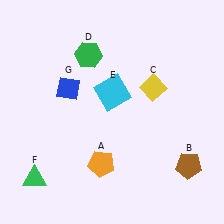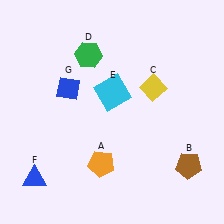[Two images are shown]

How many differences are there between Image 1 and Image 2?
There is 1 difference between the two images.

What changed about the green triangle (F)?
In Image 1, F is green. In Image 2, it changed to blue.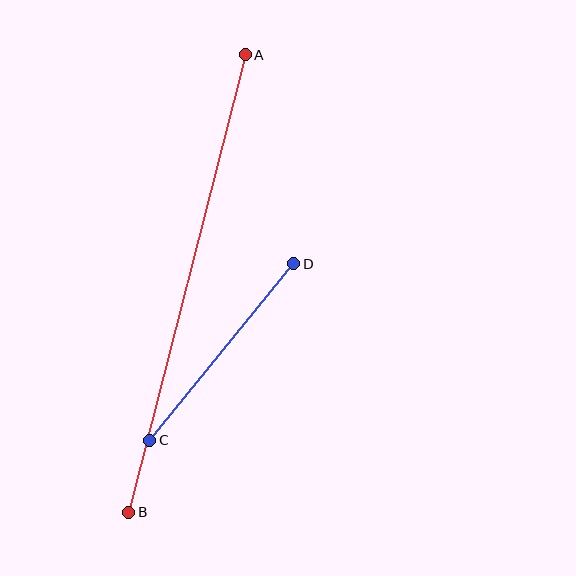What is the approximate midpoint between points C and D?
The midpoint is at approximately (222, 352) pixels.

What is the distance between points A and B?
The distance is approximately 472 pixels.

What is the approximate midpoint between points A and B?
The midpoint is at approximately (187, 283) pixels.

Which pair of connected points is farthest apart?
Points A and B are farthest apart.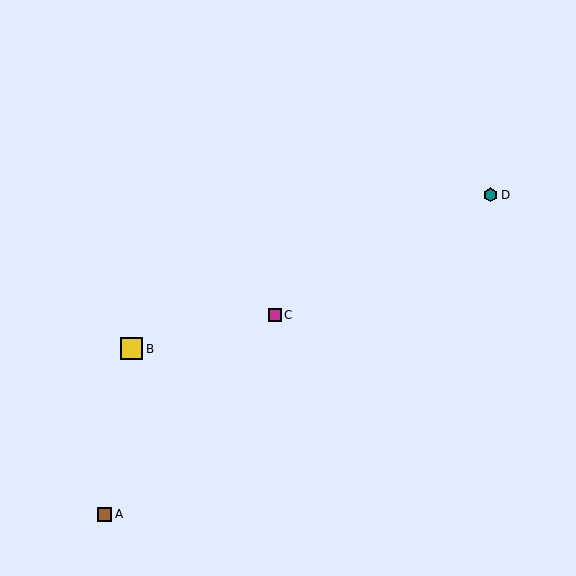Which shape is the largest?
The yellow square (labeled B) is the largest.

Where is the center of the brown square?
The center of the brown square is at (104, 514).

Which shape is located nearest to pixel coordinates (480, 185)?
The teal hexagon (labeled D) at (491, 195) is nearest to that location.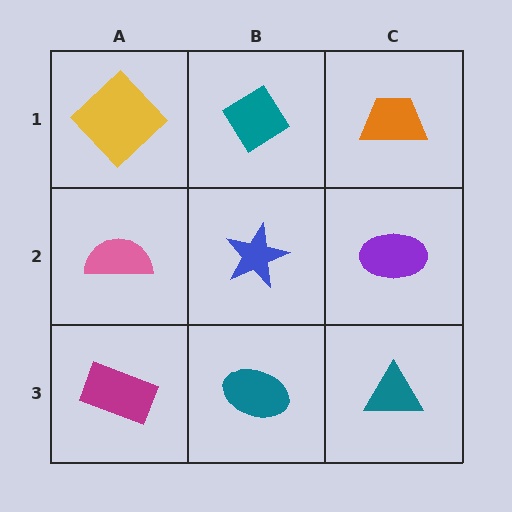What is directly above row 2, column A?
A yellow diamond.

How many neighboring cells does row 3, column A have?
2.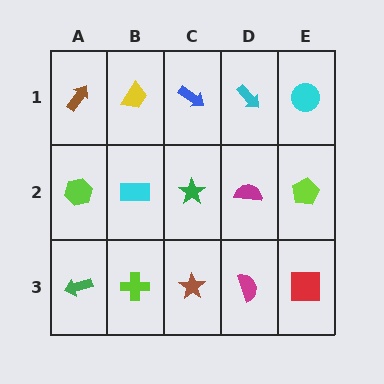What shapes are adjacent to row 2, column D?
A cyan arrow (row 1, column D), a magenta semicircle (row 3, column D), a green star (row 2, column C), a lime pentagon (row 2, column E).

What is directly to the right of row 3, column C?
A magenta semicircle.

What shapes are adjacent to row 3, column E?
A lime pentagon (row 2, column E), a magenta semicircle (row 3, column D).